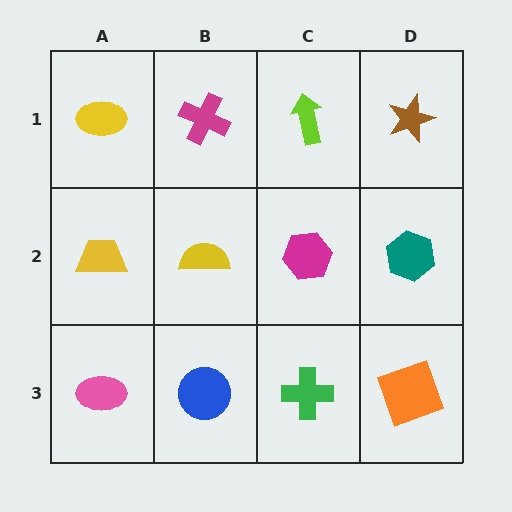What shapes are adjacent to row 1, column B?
A yellow semicircle (row 2, column B), a yellow ellipse (row 1, column A), a lime arrow (row 1, column C).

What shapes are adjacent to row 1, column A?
A yellow trapezoid (row 2, column A), a magenta cross (row 1, column B).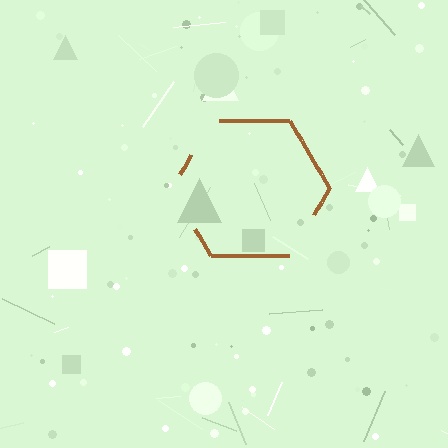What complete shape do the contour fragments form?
The contour fragments form a hexagon.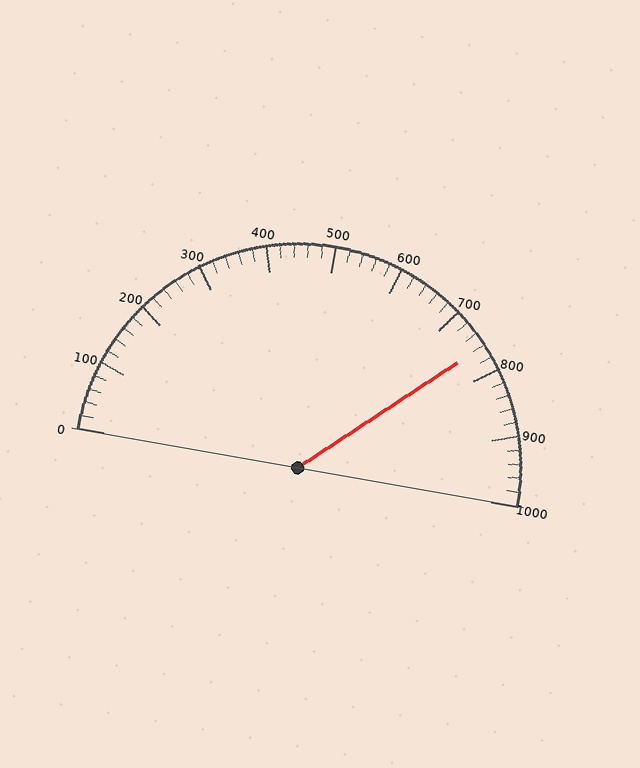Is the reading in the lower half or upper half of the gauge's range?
The reading is in the upper half of the range (0 to 1000).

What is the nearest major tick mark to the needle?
The nearest major tick mark is 800.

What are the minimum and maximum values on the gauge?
The gauge ranges from 0 to 1000.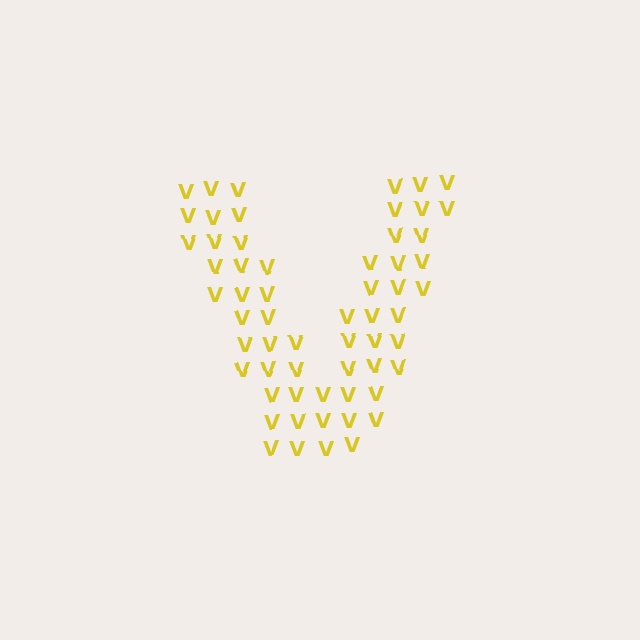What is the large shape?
The large shape is the letter V.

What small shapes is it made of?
It is made of small letter V's.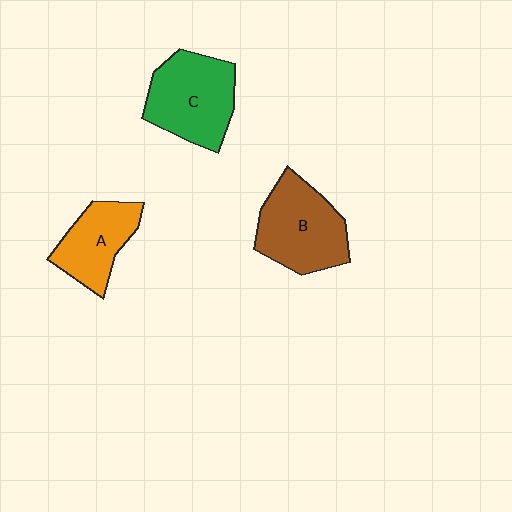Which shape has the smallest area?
Shape A (orange).